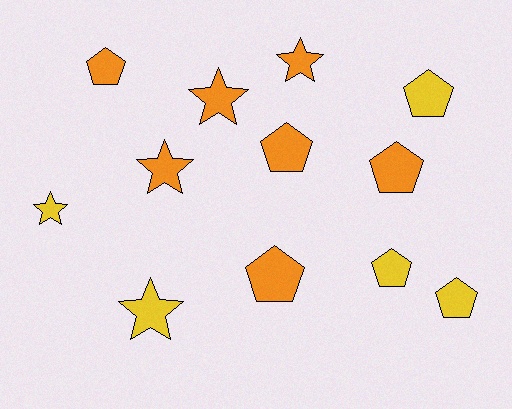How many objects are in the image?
There are 12 objects.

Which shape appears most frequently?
Pentagon, with 7 objects.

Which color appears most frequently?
Orange, with 7 objects.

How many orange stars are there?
There are 3 orange stars.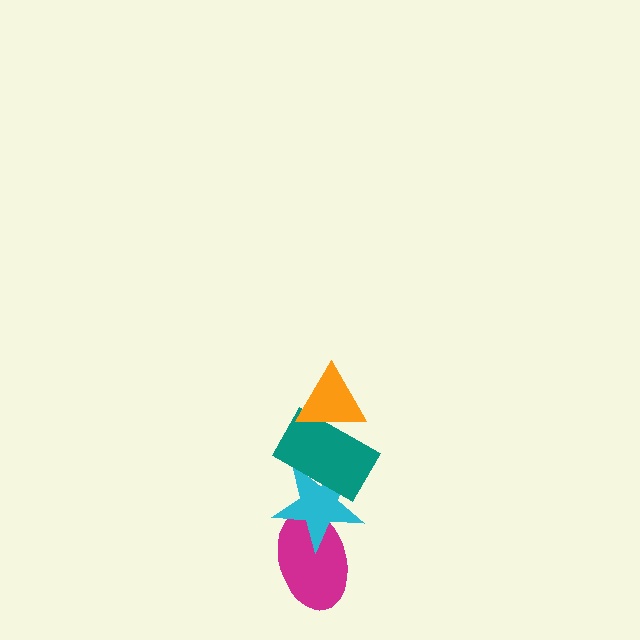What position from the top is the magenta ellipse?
The magenta ellipse is 4th from the top.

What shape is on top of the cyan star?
The teal rectangle is on top of the cyan star.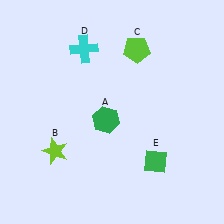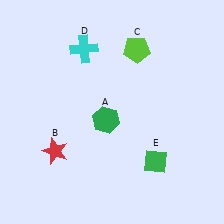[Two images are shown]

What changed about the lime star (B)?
In Image 1, B is lime. In Image 2, it changed to red.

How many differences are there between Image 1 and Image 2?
There is 1 difference between the two images.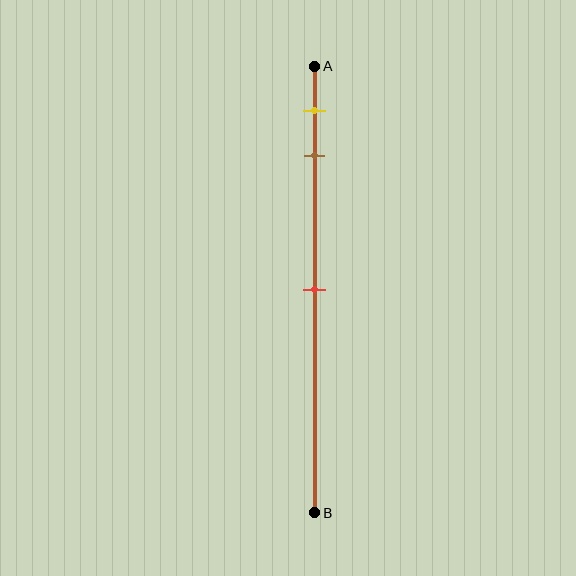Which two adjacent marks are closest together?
The yellow and brown marks are the closest adjacent pair.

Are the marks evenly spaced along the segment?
No, the marks are not evenly spaced.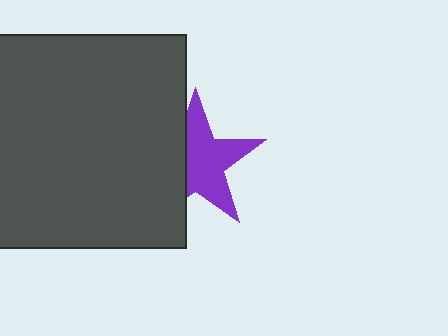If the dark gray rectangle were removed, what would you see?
You would see the complete purple star.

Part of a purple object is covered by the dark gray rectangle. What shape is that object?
It is a star.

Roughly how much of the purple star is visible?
About half of it is visible (roughly 62%).